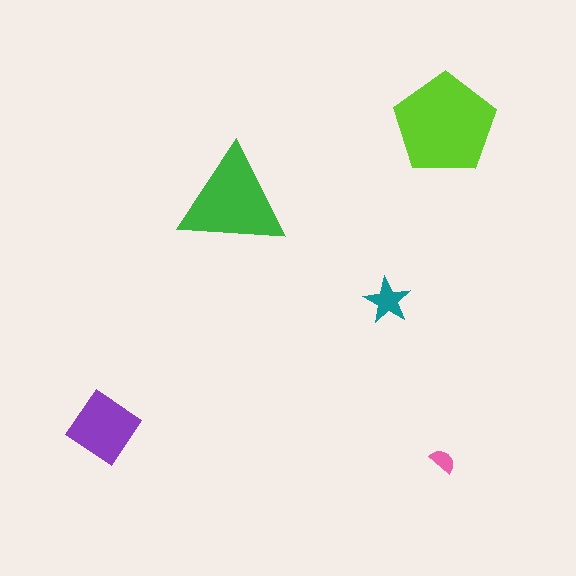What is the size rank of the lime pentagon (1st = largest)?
1st.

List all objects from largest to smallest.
The lime pentagon, the green triangle, the purple diamond, the teal star, the pink semicircle.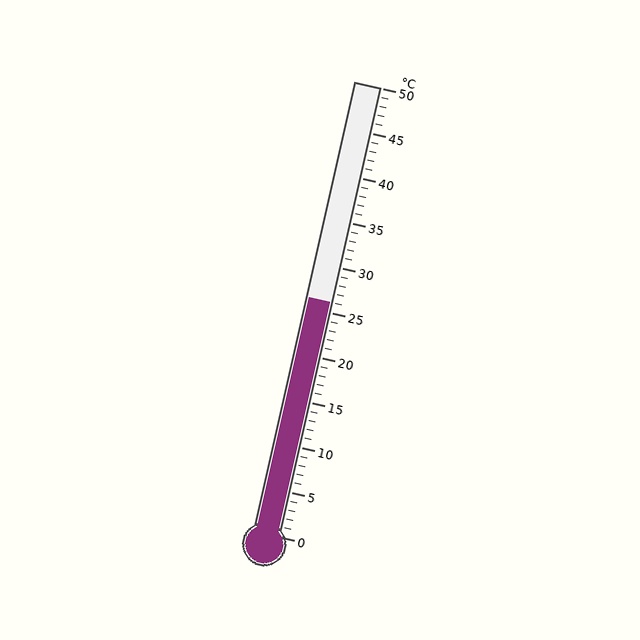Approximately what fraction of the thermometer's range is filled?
The thermometer is filled to approximately 50% of its range.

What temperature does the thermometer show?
The thermometer shows approximately 26°C.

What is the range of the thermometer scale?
The thermometer scale ranges from 0°C to 50°C.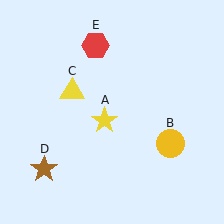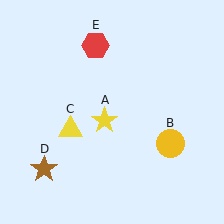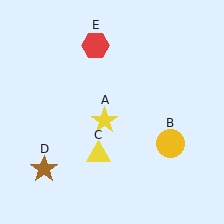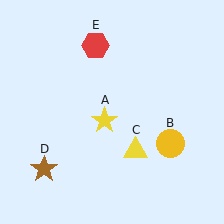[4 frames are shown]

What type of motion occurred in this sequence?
The yellow triangle (object C) rotated counterclockwise around the center of the scene.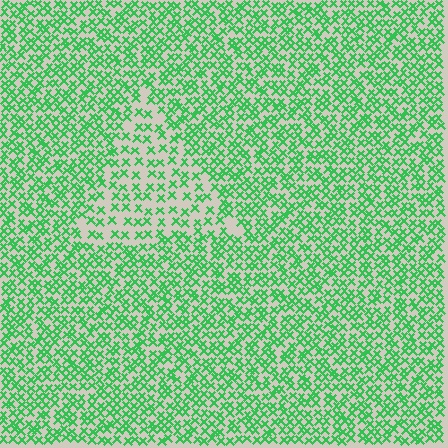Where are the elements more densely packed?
The elements are more densely packed outside the triangle boundary.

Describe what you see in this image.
The image contains small green elements arranged at two different densities. A triangle-shaped region is visible where the elements are less densely packed than the surrounding area.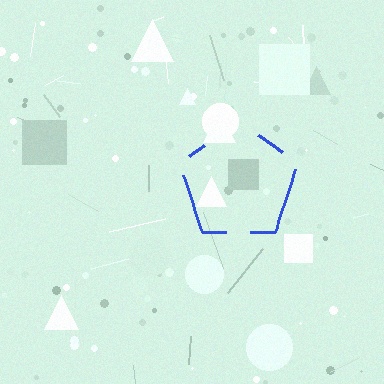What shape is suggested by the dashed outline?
The dashed outline suggests a pentagon.